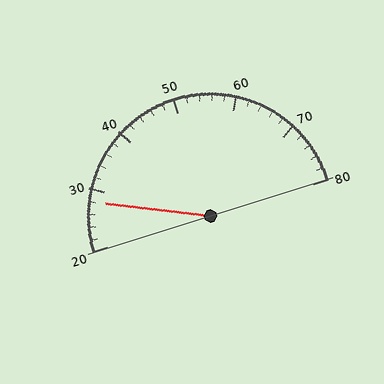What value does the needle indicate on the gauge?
The needle indicates approximately 28.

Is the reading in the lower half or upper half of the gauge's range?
The reading is in the lower half of the range (20 to 80).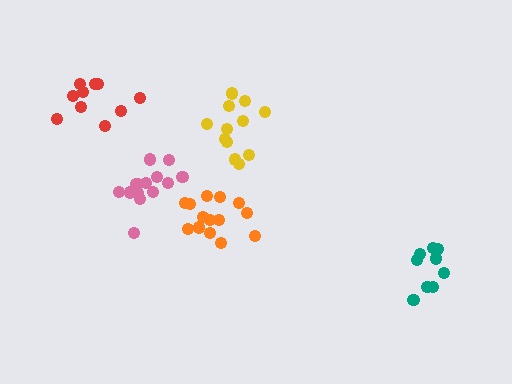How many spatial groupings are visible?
There are 5 spatial groupings.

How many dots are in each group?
Group 1: 9 dots, Group 2: 14 dots, Group 3: 12 dots, Group 4: 10 dots, Group 5: 14 dots (59 total).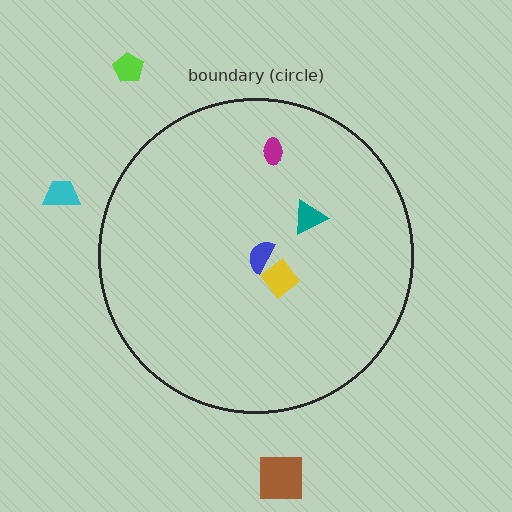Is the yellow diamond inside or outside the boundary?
Inside.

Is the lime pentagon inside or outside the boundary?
Outside.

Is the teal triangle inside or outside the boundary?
Inside.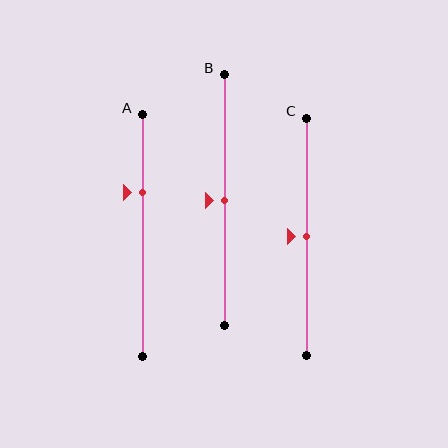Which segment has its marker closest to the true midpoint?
Segment B has its marker closest to the true midpoint.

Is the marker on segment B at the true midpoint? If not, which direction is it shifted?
Yes, the marker on segment B is at the true midpoint.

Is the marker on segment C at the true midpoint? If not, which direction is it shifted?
Yes, the marker on segment C is at the true midpoint.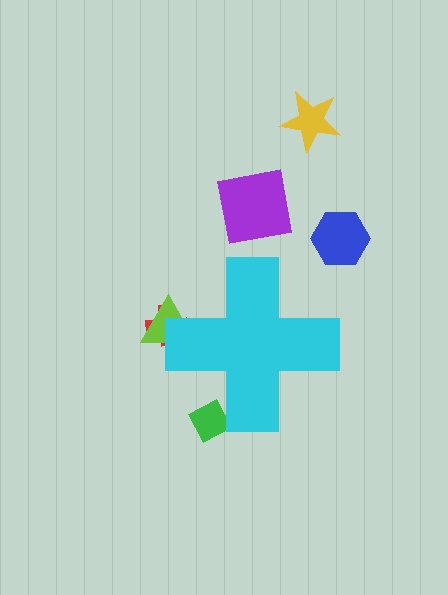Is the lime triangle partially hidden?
Yes, the lime triangle is partially hidden behind the cyan cross.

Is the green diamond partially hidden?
Yes, the green diamond is partially hidden behind the cyan cross.